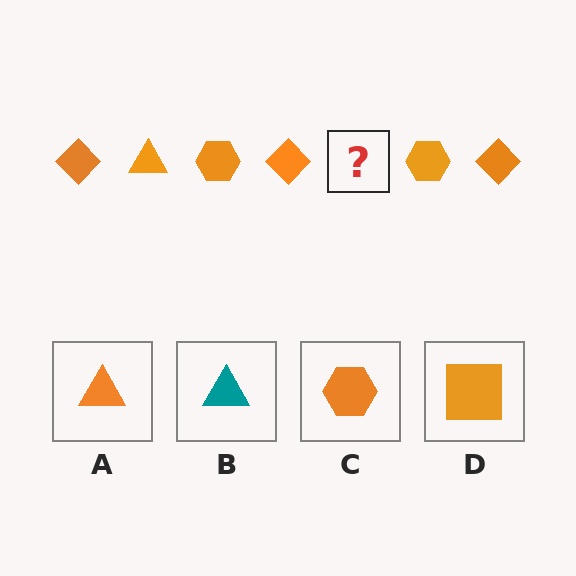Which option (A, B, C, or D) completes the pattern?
A.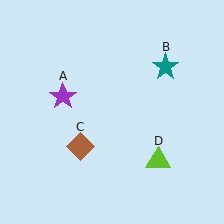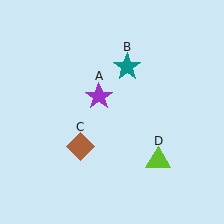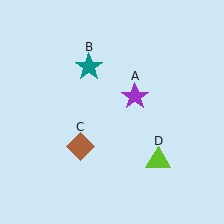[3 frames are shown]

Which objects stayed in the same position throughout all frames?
Brown diamond (object C) and lime triangle (object D) remained stationary.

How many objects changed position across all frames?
2 objects changed position: purple star (object A), teal star (object B).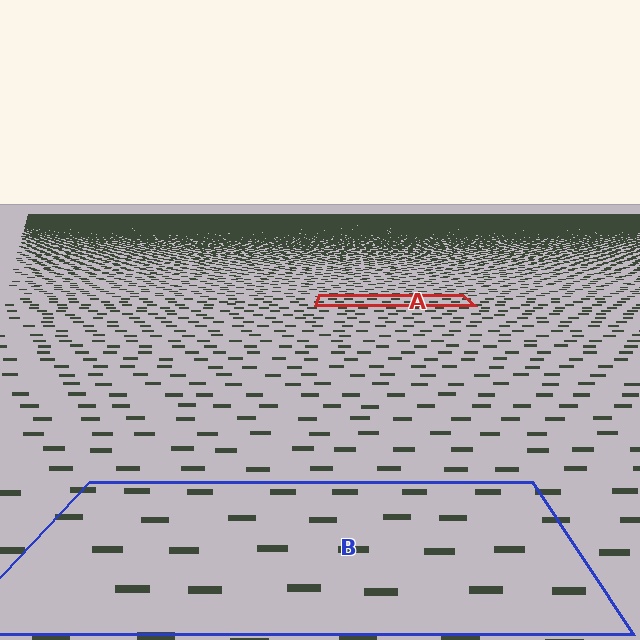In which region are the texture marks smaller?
The texture marks are smaller in region A, because it is farther away.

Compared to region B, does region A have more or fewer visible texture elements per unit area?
Region A has more texture elements per unit area — they are packed more densely because it is farther away.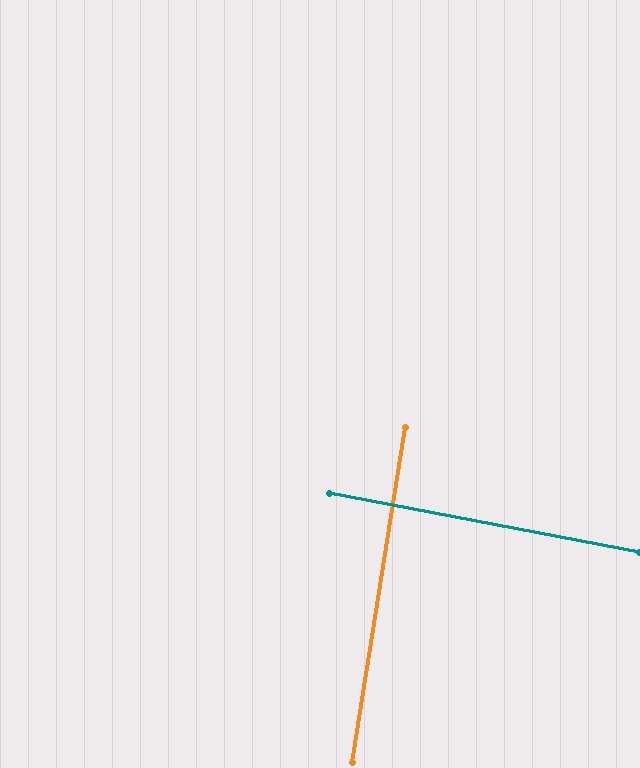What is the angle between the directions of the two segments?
Approximately 88 degrees.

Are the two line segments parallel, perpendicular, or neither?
Perpendicular — they meet at approximately 88°.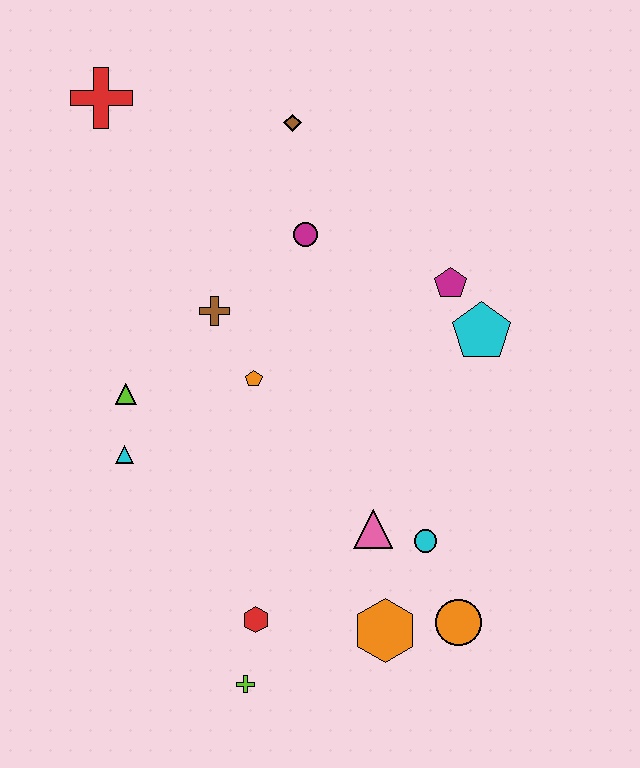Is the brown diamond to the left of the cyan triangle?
No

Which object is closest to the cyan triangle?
The lime triangle is closest to the cyan triangle.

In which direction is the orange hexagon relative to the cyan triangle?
The orange hexagon is to the right of the cyan triangle.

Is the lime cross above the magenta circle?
No